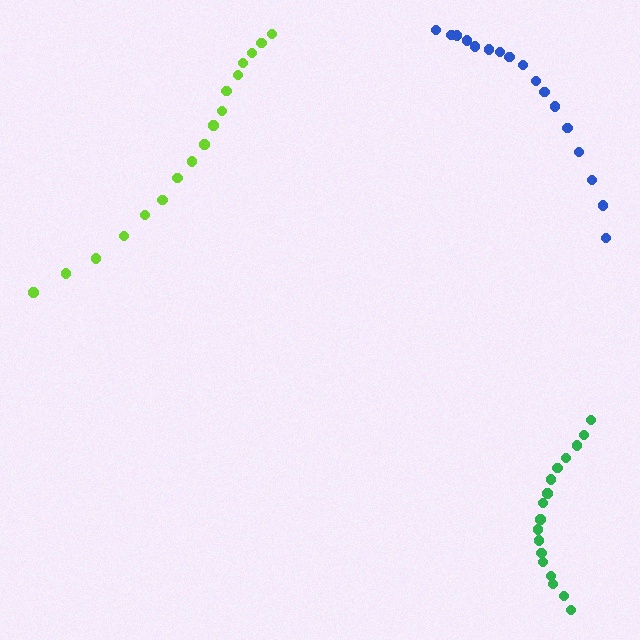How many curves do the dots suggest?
There are 3 distinct paths.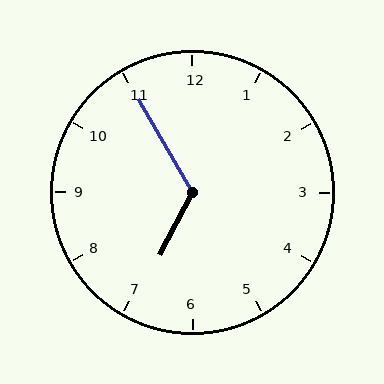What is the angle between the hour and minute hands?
Approximately 122 degrees.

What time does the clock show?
6:55.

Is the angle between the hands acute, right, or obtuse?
It is obtuse.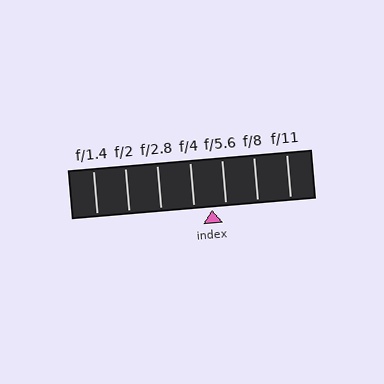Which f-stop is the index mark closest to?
The index mark is closest to f/5.6.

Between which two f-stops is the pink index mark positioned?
The index mark is between f/4 and f/5.6.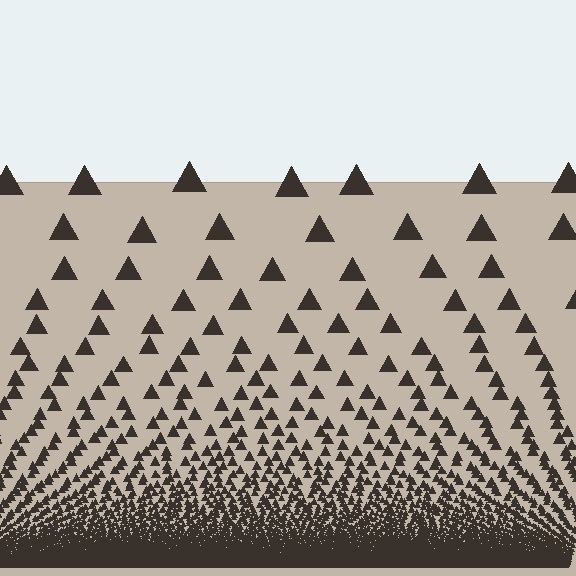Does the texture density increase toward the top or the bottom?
Density increases toward the bottom.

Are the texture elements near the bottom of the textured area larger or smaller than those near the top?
Smaller. The gradient is inverted — elements near the bottom are smaller and denser.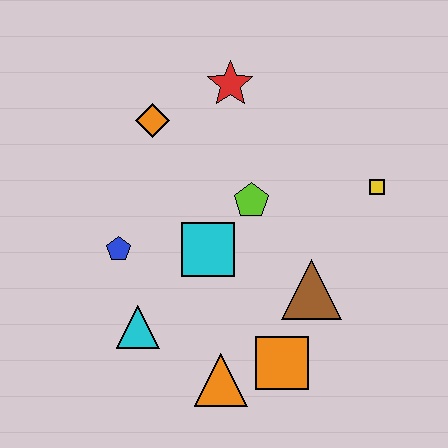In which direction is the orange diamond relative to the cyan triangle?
The orange diamond is above the cyan triangle.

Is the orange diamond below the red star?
Yes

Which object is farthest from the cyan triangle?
The yellow square is farthest from the cyan triangle.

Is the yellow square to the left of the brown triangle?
No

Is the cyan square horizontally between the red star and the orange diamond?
Yes